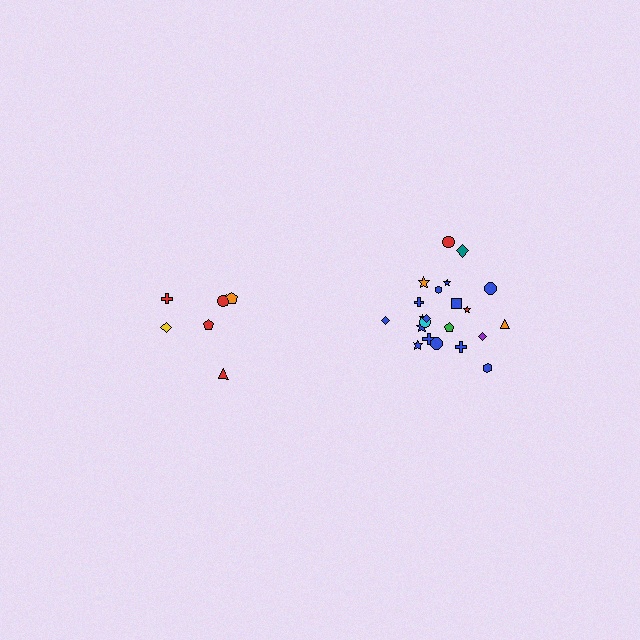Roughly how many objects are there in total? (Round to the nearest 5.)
Roughly 30 objects in total.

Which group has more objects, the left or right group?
The right group.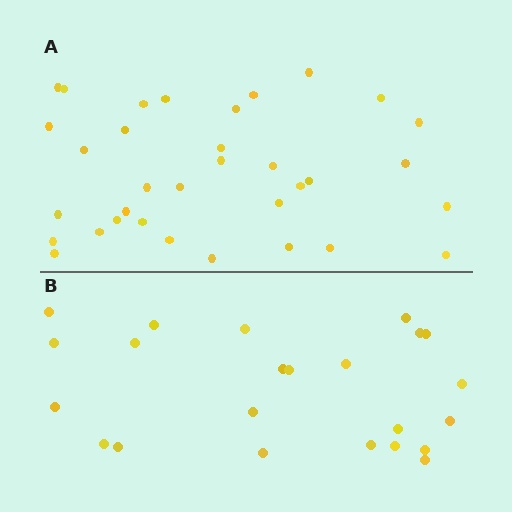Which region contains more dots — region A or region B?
Region A (the top region) has more dots.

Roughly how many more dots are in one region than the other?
Region A has roughly 12 or so more dots than region B.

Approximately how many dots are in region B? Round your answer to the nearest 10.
About 20 dots. (The exact count is 23, which rounds to 20.)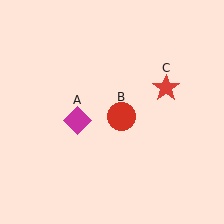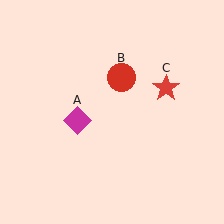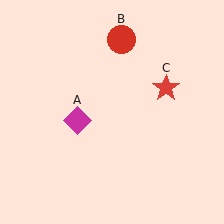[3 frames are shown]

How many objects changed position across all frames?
1 object changed position: red circle (object B).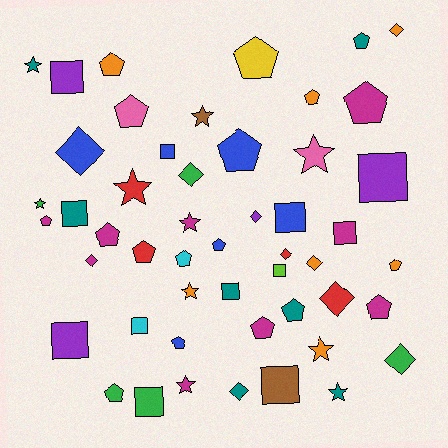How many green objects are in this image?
There are 5 green objects.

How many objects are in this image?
There are 50 objects.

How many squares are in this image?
There are 12 squares.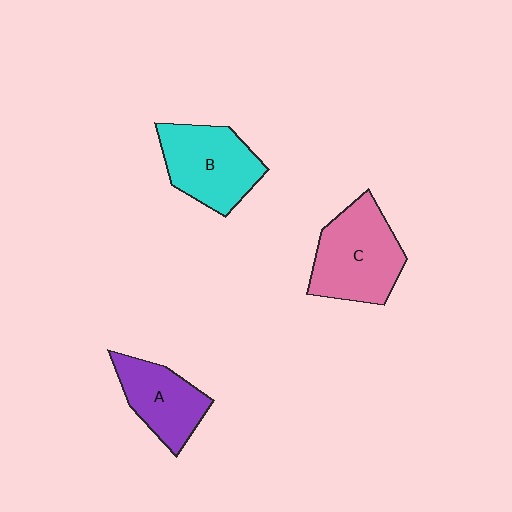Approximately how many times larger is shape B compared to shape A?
Approximately 1.3 times.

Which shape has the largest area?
Shape C (pink).